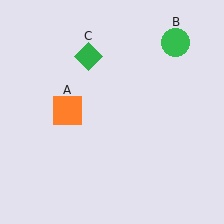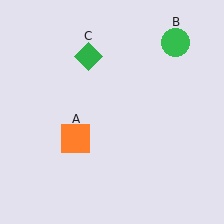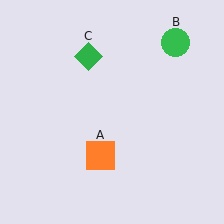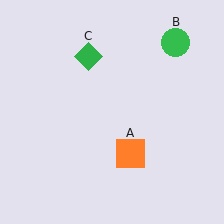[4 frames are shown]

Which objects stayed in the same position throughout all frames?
Green circle (object B) and green diamond (object C) remained stationary.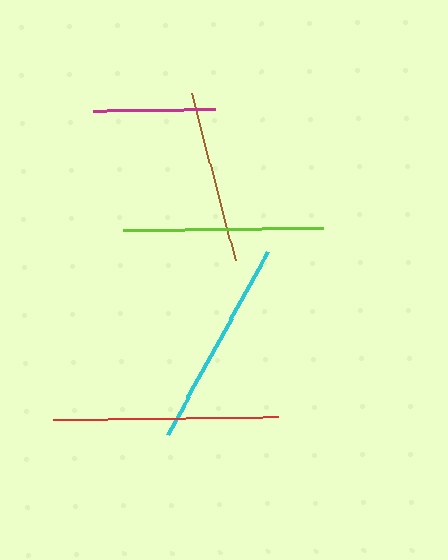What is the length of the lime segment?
The lime segment is approximately 200 pixels long.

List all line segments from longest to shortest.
From longest to shortest: red, cyan, lime, brown, magenta.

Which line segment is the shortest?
The magenta line is the shortest at approximately 122 pixels.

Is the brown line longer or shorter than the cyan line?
The cyan line is longer than the brown line.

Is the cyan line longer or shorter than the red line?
The red line is longer than the cyan line.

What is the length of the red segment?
The red segment is approximately 225 pixels long.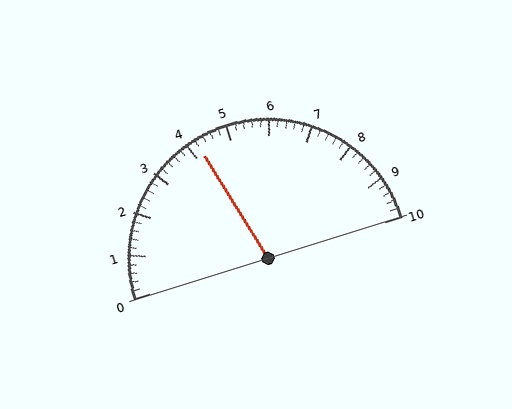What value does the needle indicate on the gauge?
The needle indicates approximately 4.2.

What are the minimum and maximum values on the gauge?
The gauge ranges from 0 to 10.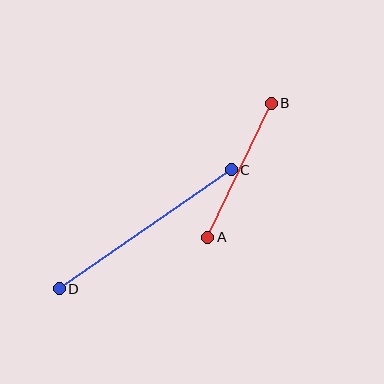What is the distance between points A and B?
The distance is approximately 148 pixels.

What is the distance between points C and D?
The distance is approximately 209 pixels.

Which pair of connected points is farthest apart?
Points C and D are farthest apart.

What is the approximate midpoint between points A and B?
The midpoint is at approximately (239, 170) pixels.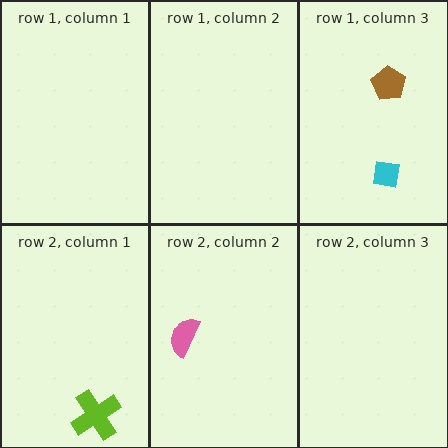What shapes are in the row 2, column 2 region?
The pink semicircle.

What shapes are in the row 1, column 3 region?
The cyan square, the brown pentagon.